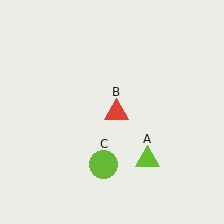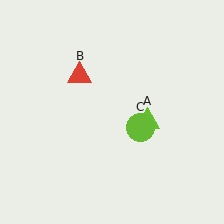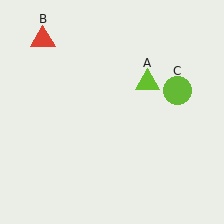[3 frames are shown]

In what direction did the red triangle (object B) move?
The red triangle (object B) moved up and to the left.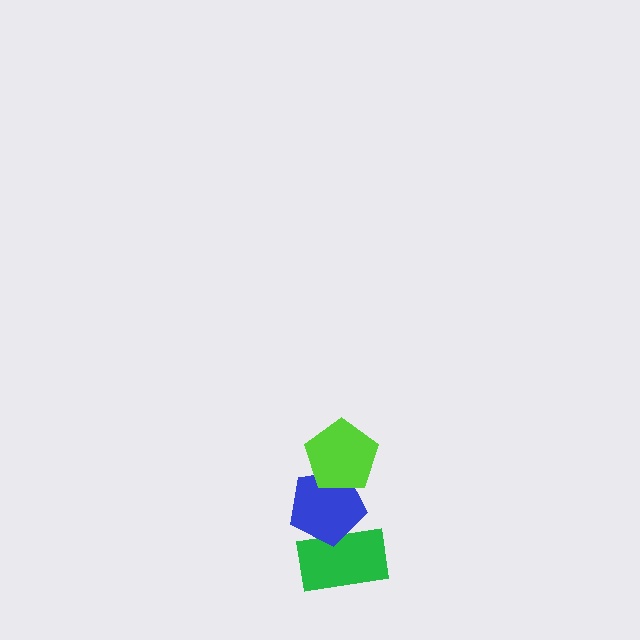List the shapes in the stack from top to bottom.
From top to bottom: the lime pentagon, the blue pentagon, the green rectangle.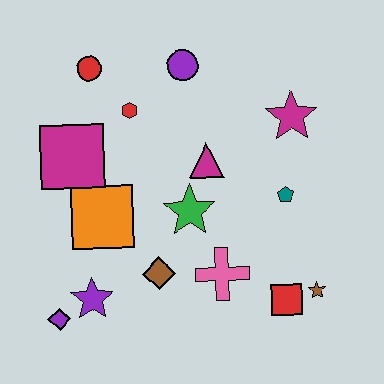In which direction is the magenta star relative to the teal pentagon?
The magenta star is above the teal pentagon.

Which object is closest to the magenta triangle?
The green star is closest to the magenta triangle.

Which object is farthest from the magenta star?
The purple diamond is farthest from the magenta star.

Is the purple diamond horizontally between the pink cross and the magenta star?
No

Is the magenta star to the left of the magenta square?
No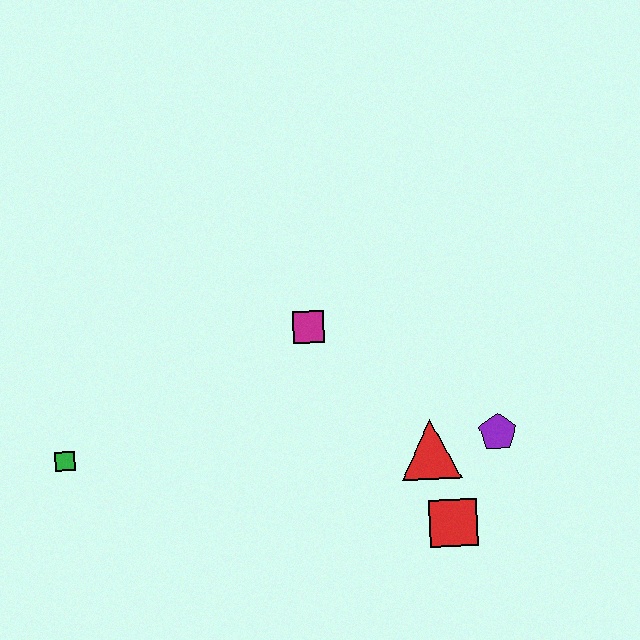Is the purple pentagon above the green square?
Yes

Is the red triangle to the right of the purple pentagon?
No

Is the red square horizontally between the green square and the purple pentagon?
Yes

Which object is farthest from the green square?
The purple pentagon is farthest from the green square.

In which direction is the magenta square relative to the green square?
The magenta square is to the right of the green square.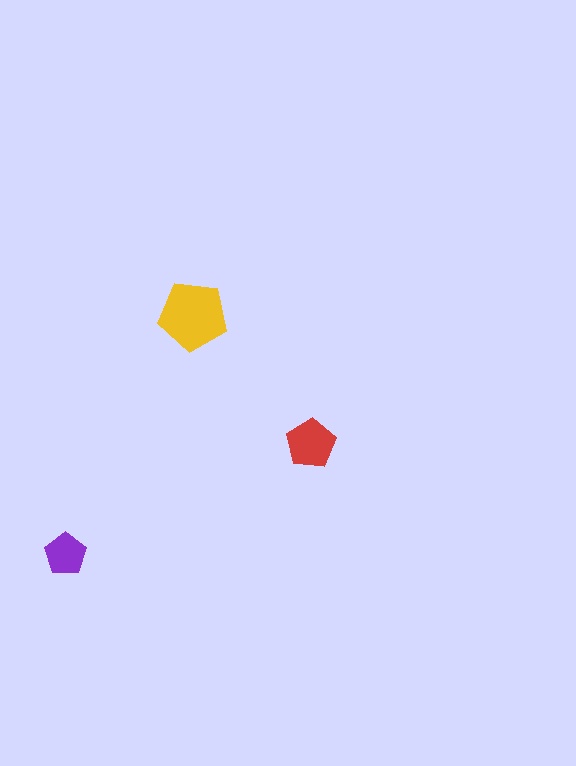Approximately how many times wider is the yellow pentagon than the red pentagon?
About 1.5 times wider.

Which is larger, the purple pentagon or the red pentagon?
The red one.